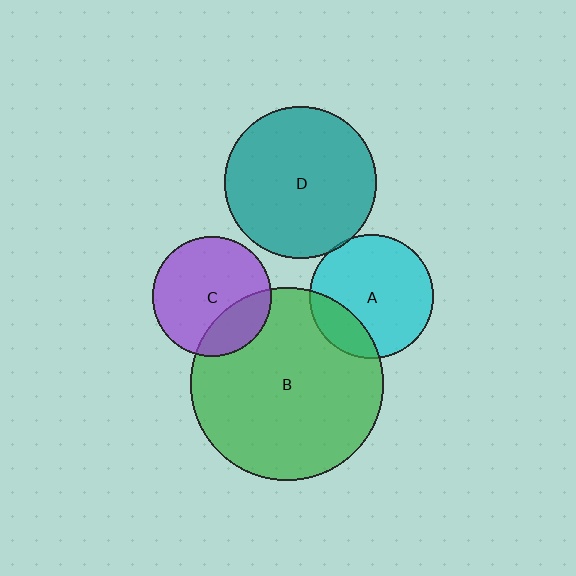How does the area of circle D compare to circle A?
Approximately 1.5 times.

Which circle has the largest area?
Circle B (green).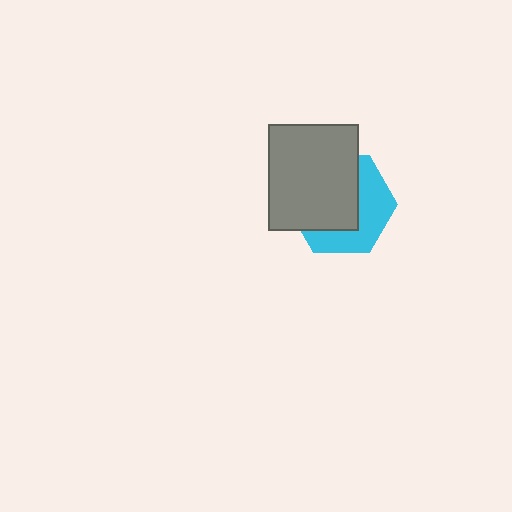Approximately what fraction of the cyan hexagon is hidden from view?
Roughly 57% of the cyan hexagon is hidden behind the gray rectangle.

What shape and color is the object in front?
The object in front is a gray rectangle.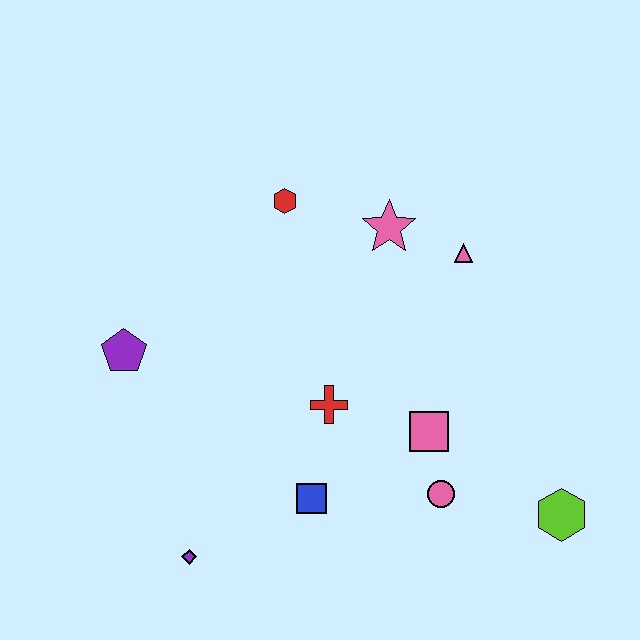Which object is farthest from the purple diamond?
The pink triangle is farthest from the purple diamond.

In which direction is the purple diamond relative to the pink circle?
The purple diamond is to the left of the pink circle.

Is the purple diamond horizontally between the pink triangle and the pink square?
No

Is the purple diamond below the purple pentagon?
Yes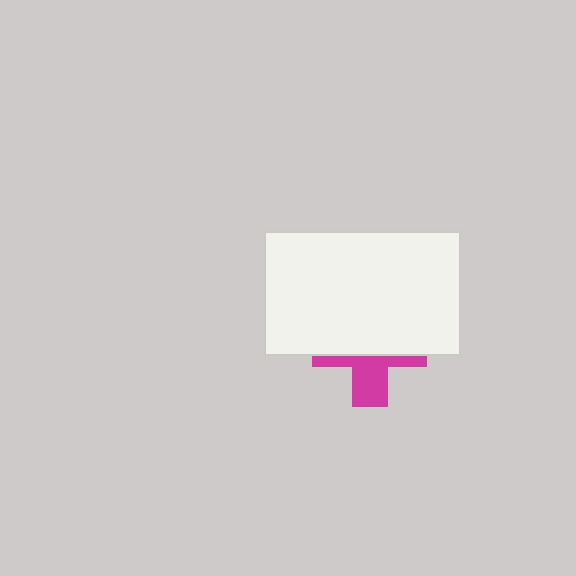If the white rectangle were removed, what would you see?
You would see the complete magenta cross.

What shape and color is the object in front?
The object in front is a white rectangle.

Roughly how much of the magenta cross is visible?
A small part of it is visible (roughly 40%).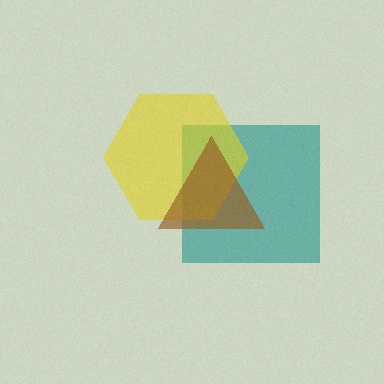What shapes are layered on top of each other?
The layered shapes are: a teal square, a yellow hexagon, a brown triangle.